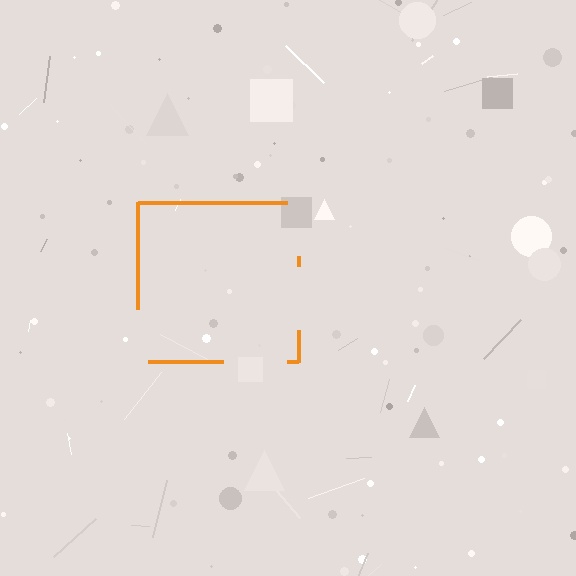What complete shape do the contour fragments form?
The contour fragments form a square.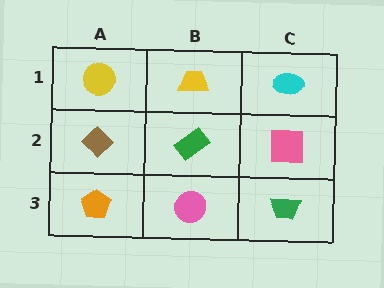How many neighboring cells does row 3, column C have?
2.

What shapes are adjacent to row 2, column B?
A yellow trapezoid (row 1, column B), a pink circle (row 3, column B), a brown diamond (row 2, column A), a pink square (row 2, column C).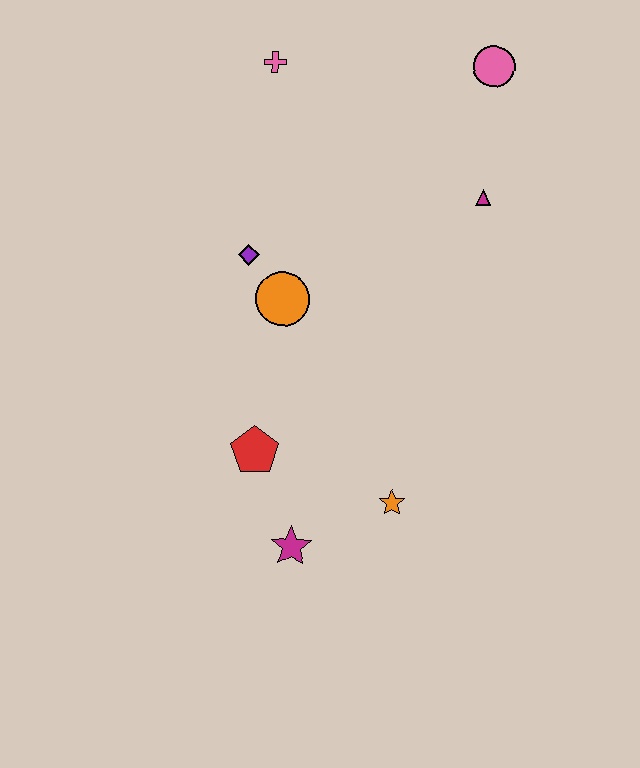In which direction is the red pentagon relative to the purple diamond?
The red pentagon is below the purple diamond.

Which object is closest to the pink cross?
The purple diamond is closest to the pink cross.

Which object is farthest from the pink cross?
The magenta star is farthest from the pink cross.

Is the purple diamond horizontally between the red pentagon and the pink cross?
No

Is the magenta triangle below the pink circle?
Yes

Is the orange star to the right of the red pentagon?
Yes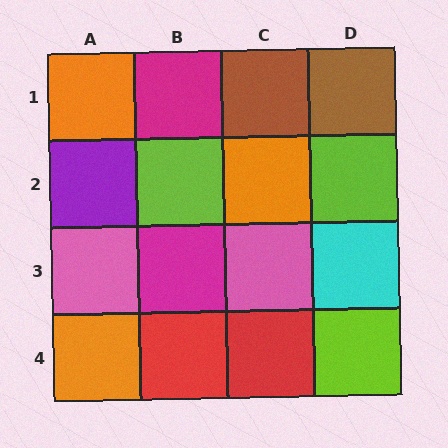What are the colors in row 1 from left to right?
Orange, magenta, brown, brown.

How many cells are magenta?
2 cells are magenta.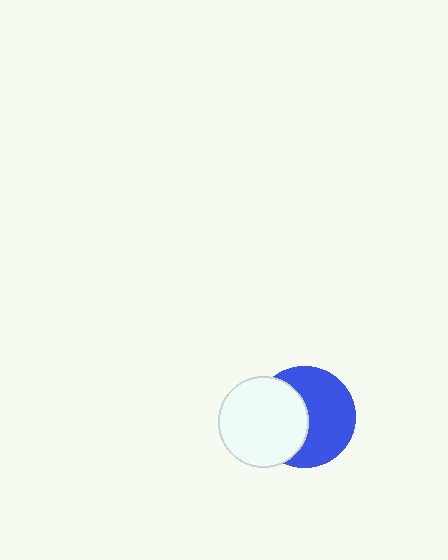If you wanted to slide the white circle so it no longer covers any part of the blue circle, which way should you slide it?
Slide it left — that is the most direct way to separate the two shapes.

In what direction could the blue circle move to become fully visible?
The blue circle could move right. That would shift it out from behind the white circle entirely.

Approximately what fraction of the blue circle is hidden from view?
Roughly 42% of the blue circle is hidden behind the white circle.